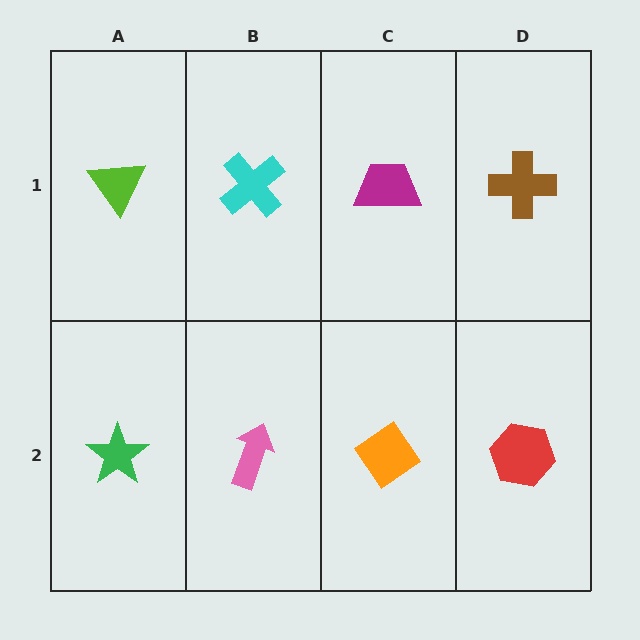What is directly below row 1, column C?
An orange diamond.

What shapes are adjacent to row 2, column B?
A cyan cross (row 1, column B), a green star (row 2, column A), an orange diamond (row 2, column C).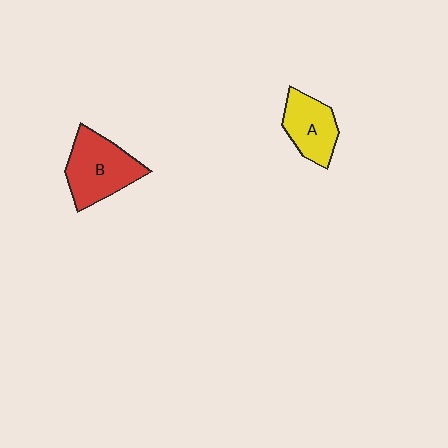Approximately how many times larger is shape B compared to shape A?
Approximately 1.4 times.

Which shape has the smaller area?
Shape A (yellow).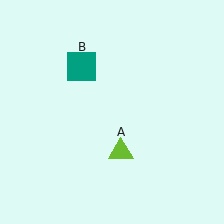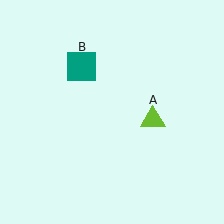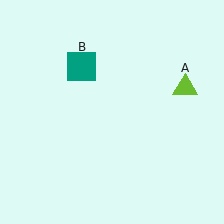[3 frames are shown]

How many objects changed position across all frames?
1 object changed position: lime triangle (object A).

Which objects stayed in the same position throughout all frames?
Teal square (object B) remained stationary.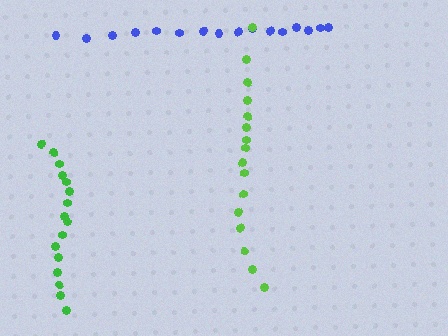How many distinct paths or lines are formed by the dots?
There are 3 distinct paths.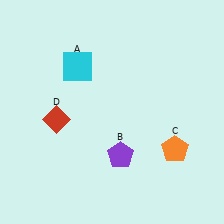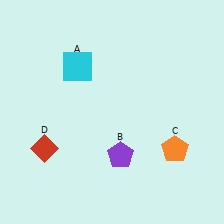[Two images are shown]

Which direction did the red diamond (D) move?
The red diamond (D) moved down.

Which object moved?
The red diamond (D) moved down.